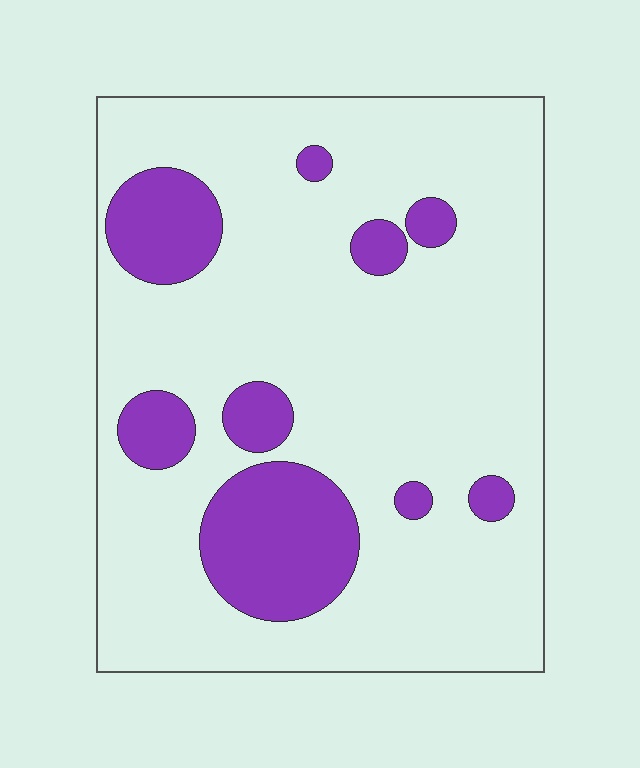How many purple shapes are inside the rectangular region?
9.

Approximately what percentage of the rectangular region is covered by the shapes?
Approximately 20%.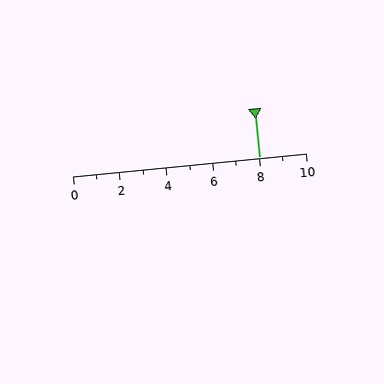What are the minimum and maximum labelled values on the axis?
The axis runs from 0 to 10.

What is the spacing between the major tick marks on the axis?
The major ticks are spaced 2 apart.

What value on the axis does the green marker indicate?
The marker indicates approximately 8.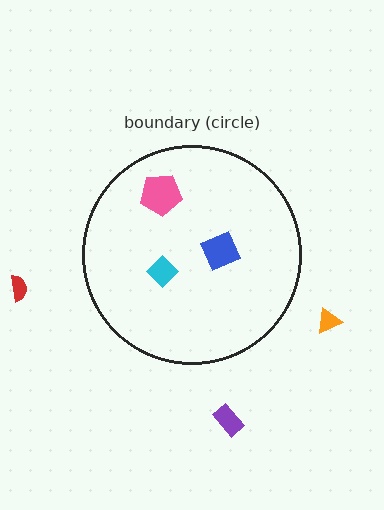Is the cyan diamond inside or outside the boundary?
Inside.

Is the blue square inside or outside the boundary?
Inside.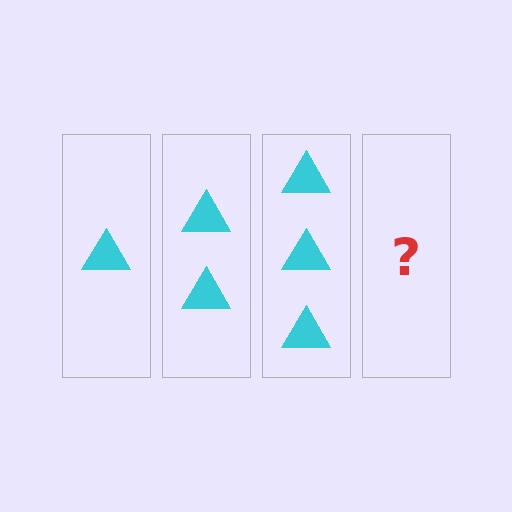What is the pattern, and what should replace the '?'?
The pattern is that each step adds one more triangle. The '?' should be 4 triangles.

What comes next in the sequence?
The next element should be 4 triangles.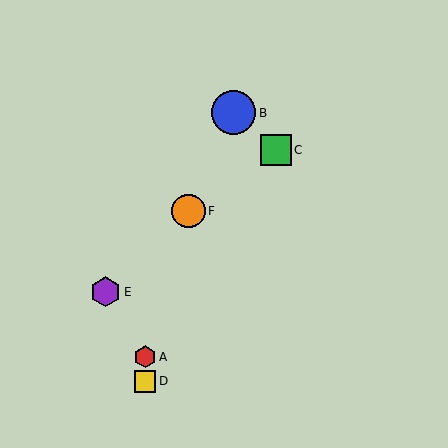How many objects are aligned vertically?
2 objects (A, D) are aligned vertically.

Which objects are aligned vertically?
Objects A, D are aligned vertically.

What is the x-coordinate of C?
Object C is at x≈276.